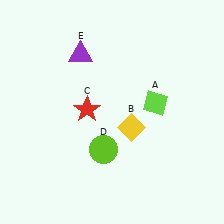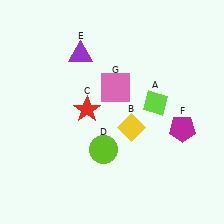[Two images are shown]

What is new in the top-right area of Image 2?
A pink square (G) was added in the top-right area of Image 2.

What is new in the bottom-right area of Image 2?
A magenta pentagon (F) was added in the bottom-right area of Image 2.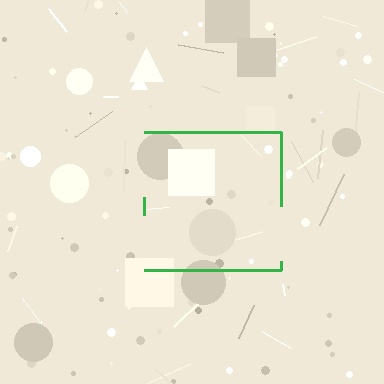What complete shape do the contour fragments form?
The contour fragments form a square.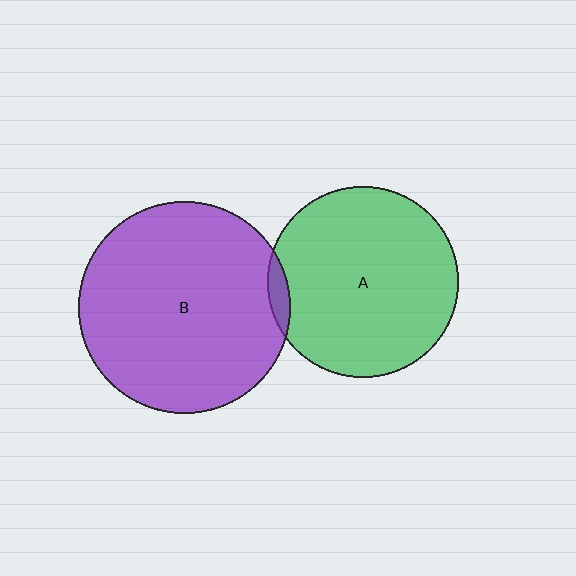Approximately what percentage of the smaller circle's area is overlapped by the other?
Approximately 5%.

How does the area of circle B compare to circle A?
Approximately 1.2 times.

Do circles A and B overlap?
Yes.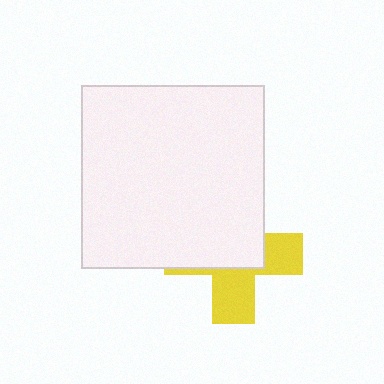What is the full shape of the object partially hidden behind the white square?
The partially hidden object is a yellow cross.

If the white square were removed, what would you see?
You would see the complete yellow cross.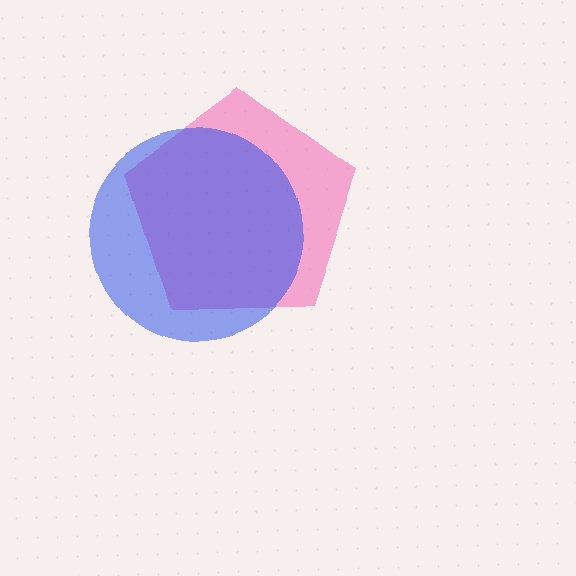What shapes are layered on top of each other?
The layered shapes are: a pink pentagon, a blue circle.